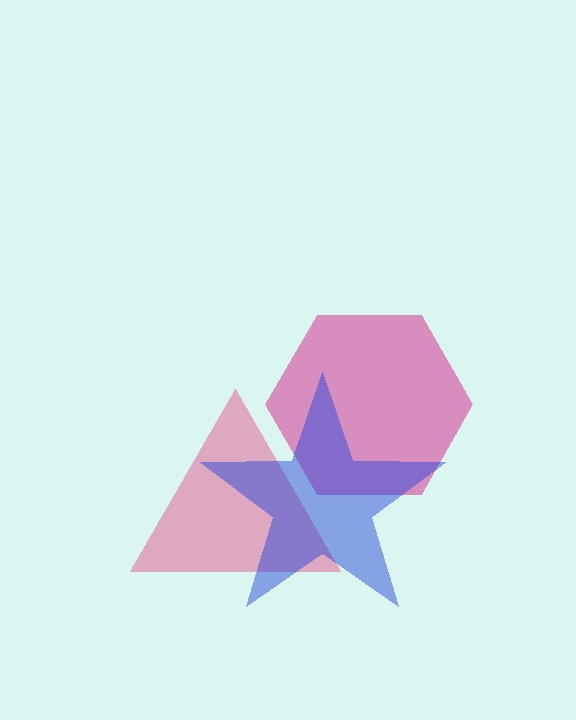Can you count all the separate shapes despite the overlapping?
Yes, there are 3 separate shapes.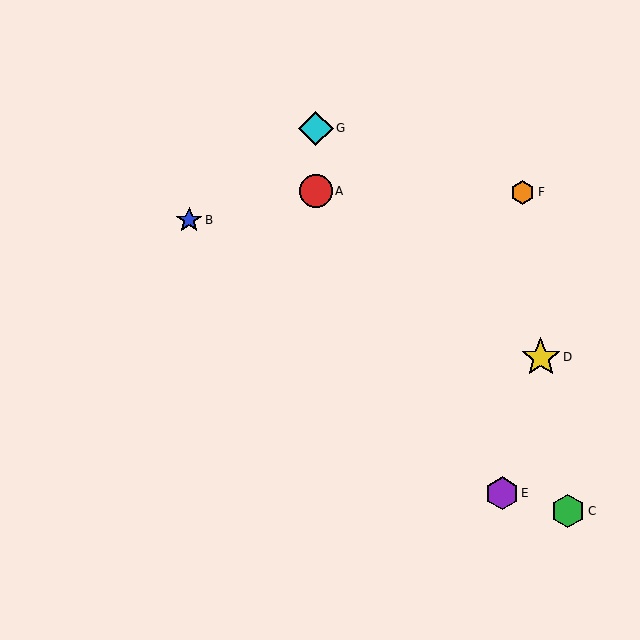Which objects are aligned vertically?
Objects A, G are aligned vertically.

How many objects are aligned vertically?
2 objects (A, G) are aligned vertically.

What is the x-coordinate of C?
Object C is at x≈568.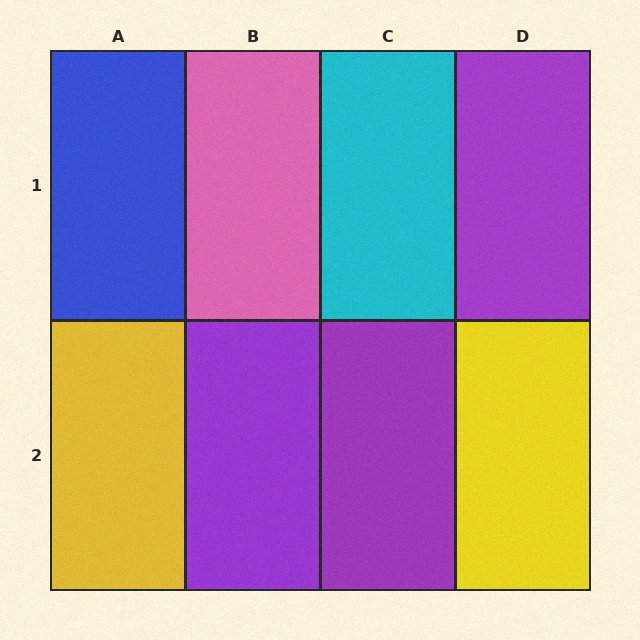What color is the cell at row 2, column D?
Yellow.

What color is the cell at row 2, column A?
Yellow.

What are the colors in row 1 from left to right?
Blue, pink, cyan, purple.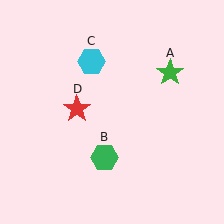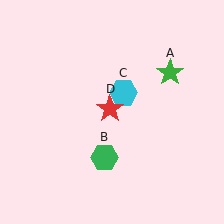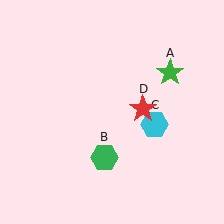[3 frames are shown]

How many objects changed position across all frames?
2 objects changed position: cyan hexagon (object C), red star (object D).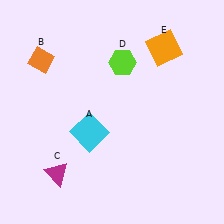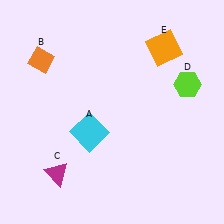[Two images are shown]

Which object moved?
The lime hexagon (D) moved right.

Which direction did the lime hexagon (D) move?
The lime hexagon (D) moved right.